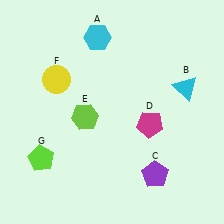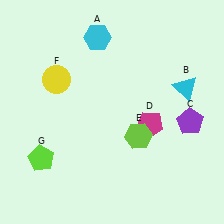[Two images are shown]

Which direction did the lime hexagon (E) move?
The lime hexagon (E) moved right.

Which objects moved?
The objects that moved are: the purple pentagon (C), the lime hexagon (E).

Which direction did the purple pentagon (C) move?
The purple pentagon (C) moved up.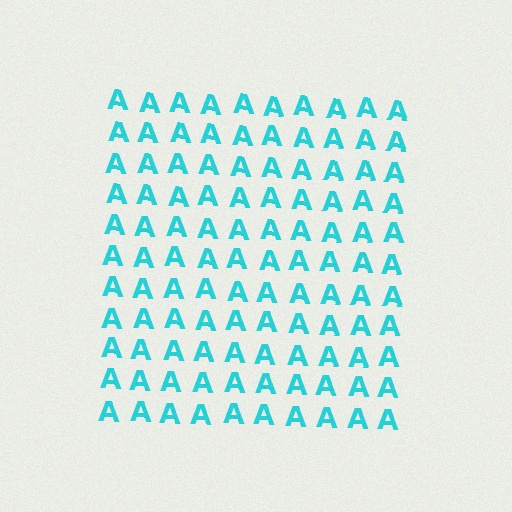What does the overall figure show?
The overall figure shows a square.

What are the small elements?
The small elements are letter A's.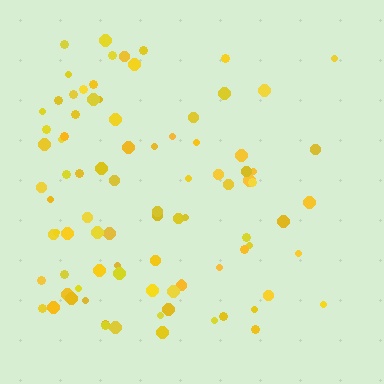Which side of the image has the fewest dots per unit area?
The right.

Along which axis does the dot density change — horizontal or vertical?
Horizontal.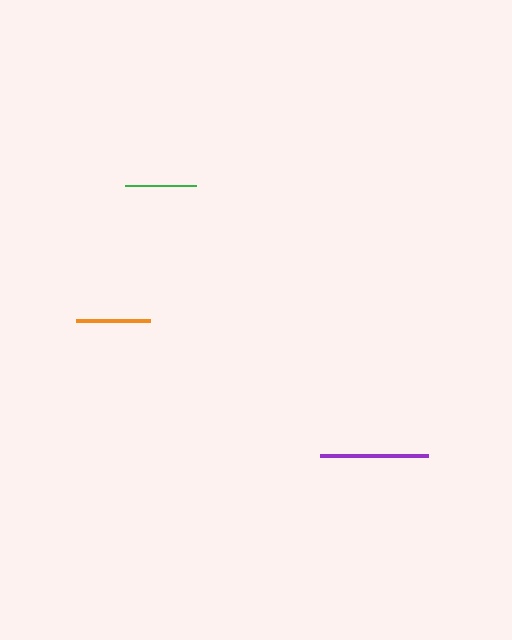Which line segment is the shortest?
The green line is the shortest at approximately 71 pixels.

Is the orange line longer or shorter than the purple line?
The purple line is longer than the orange line.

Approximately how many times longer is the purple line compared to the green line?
The purple line is approximately 1.5 times the length of the green line.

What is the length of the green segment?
The green segment is approximately 71 pixels long.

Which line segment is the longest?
The purple line is the longest at approximately 108 pixels.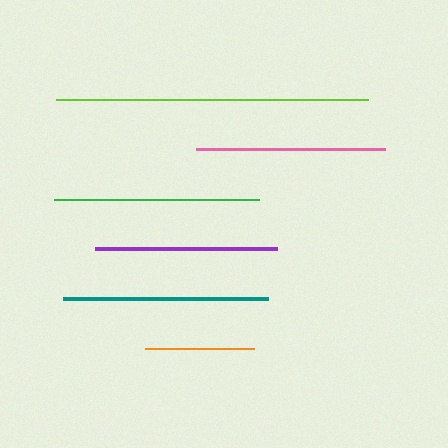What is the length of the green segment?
The green segment is approximately 205 pixels long.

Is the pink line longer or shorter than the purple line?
The pink line is longer than the purple line.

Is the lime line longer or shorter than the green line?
The lime line is longer than the green line.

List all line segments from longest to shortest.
From longest to shortest: lime, green, teal, pink, purple, orange.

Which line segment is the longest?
The lime line is the longest at approximately 312 pixels.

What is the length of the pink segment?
The pink segment is approximately 189 pixels long.